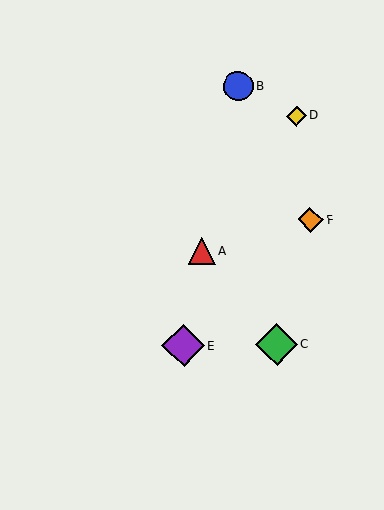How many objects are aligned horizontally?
2 objects (C, E) are aligned horizontally.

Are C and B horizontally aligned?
No, C is at y≈344 and B is at y≈86.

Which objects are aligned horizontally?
Objects C, E are aligned horizontally.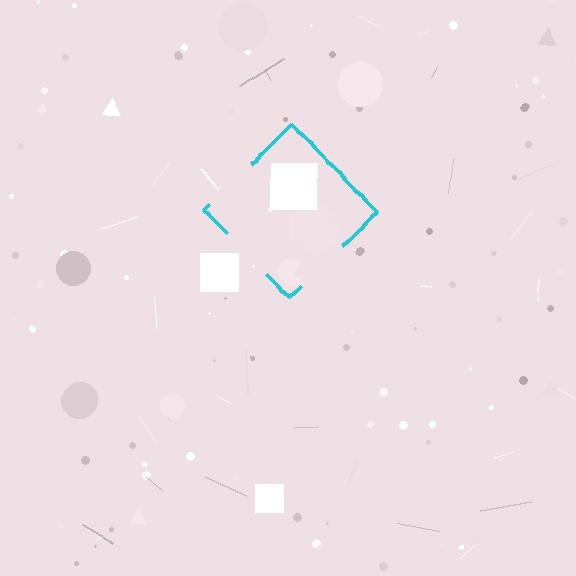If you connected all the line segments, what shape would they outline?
They would outline a diamond.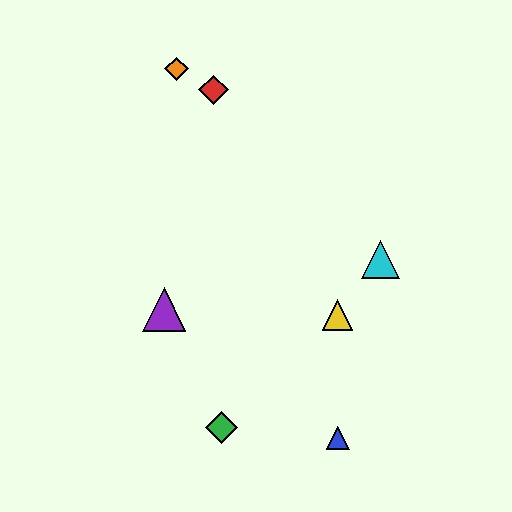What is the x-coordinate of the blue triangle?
The blue triangle is at x≈338.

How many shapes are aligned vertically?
2 shapes (the blue triangle, the yellow triangle) are aligned vertically.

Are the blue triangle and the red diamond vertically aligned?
No, the blue triangle is at x≈338 and the red diamond is at x≈213.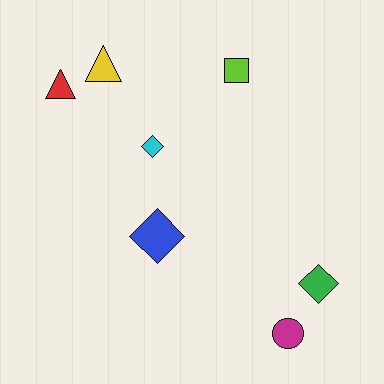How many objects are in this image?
There are 7 objects.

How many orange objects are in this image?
There are no orange objects.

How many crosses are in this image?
There are no crosses.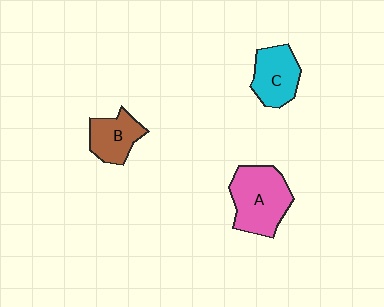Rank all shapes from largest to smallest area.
From largest to smallest: A (pink), C (cyan), B (brown).